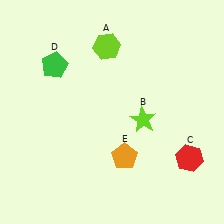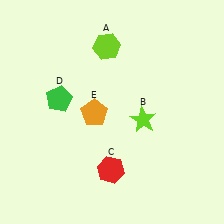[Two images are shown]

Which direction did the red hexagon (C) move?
The red hexagon (C) moved left.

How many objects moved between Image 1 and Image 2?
3 objects moved between the two images.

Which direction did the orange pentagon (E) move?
The orange pentagon (E) moved up.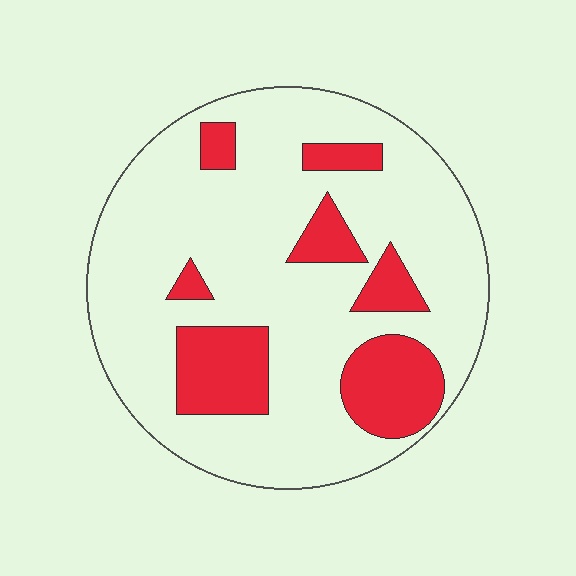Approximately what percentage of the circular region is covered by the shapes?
Approximately 20%.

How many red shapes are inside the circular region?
7.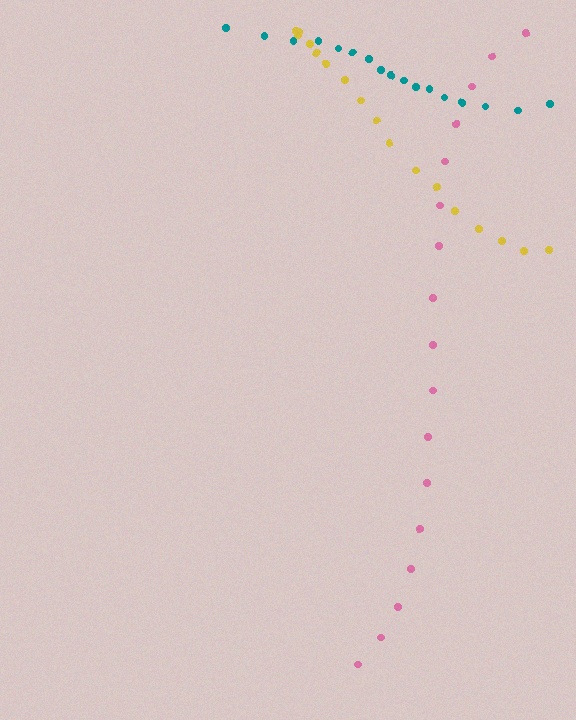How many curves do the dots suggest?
There are 3 distinct paths.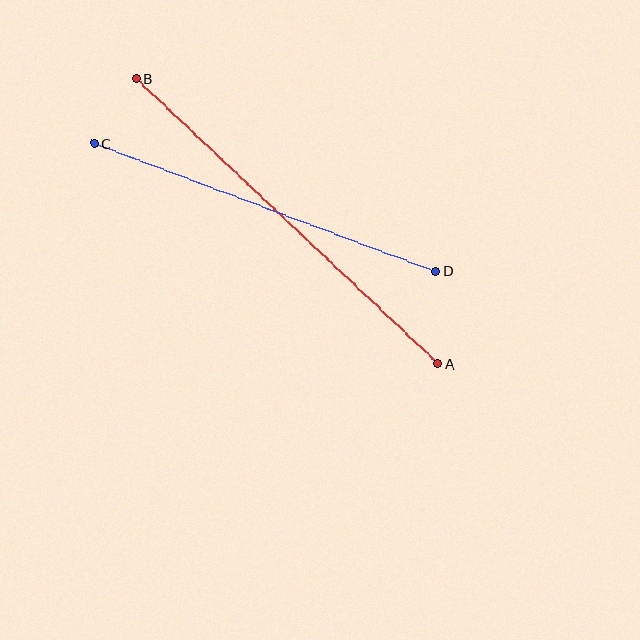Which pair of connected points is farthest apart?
Points A and B are farthest apart.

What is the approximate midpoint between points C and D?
The midpoint is at approximately (265, 207) pixels.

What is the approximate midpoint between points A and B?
The midpoint is at approximately (287, 221) pixels.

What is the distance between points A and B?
The distance is approximately 415 pixels.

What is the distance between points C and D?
The distance is approximately 365 pixels.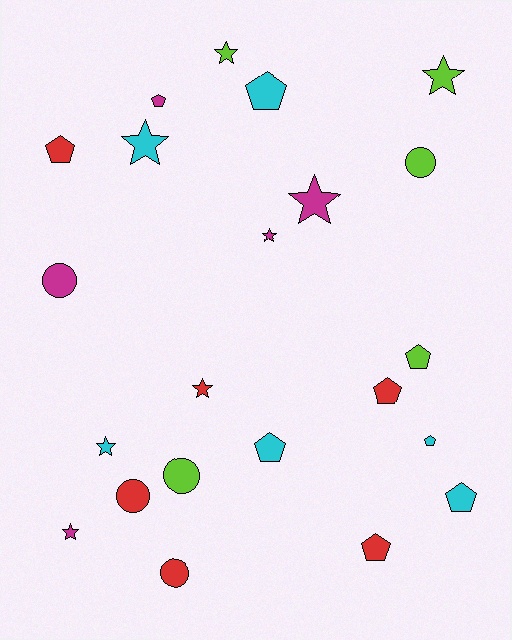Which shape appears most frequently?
Pentagon, with 9 objects.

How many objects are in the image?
There are 22 objects.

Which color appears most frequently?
Cyan, with 6 objects.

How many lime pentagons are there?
There is 1 lime pentagon.